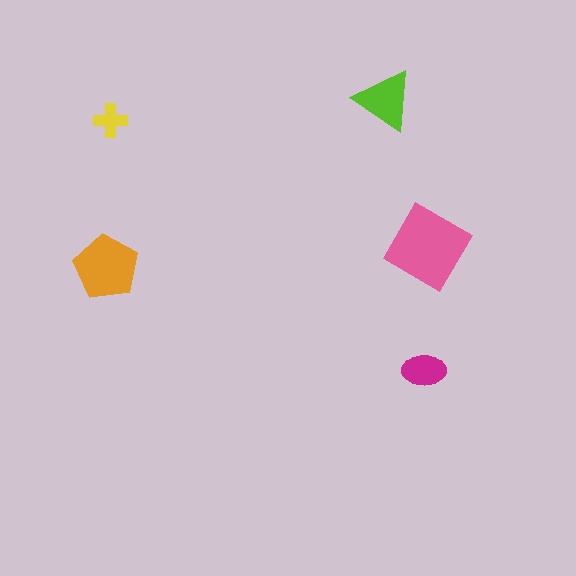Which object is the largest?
The pink diamond.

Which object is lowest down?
The magenta ellipse is bottommost.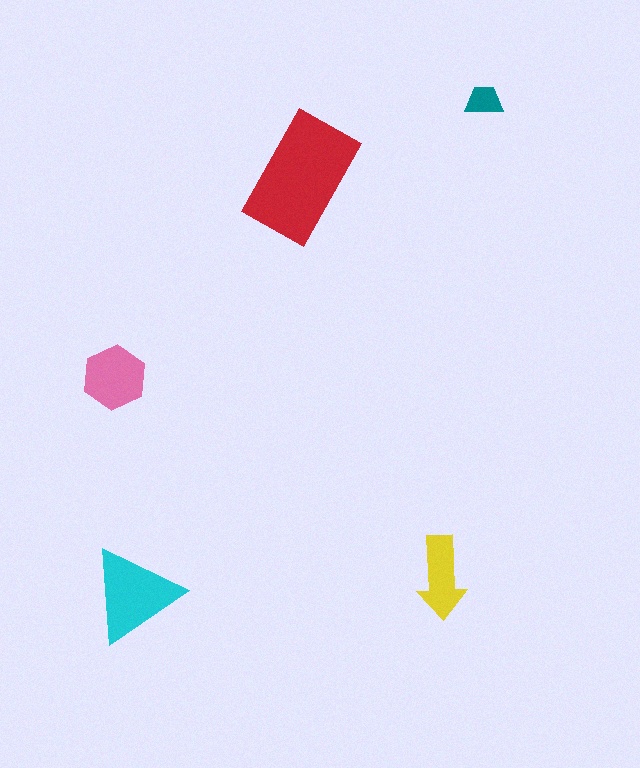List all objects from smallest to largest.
The teal trapezoid, the yellow arrow, the pink hexagon, the cyan triangle, the red rectangle.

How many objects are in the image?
There are 5 objects in the image.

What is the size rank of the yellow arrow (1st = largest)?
4th.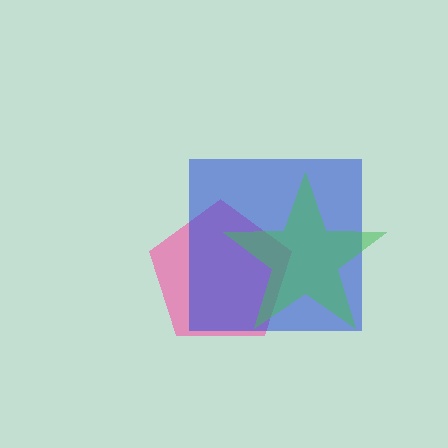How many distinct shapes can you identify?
There are 3 distinct shapes: a pink pentagon, a blue square, a green star.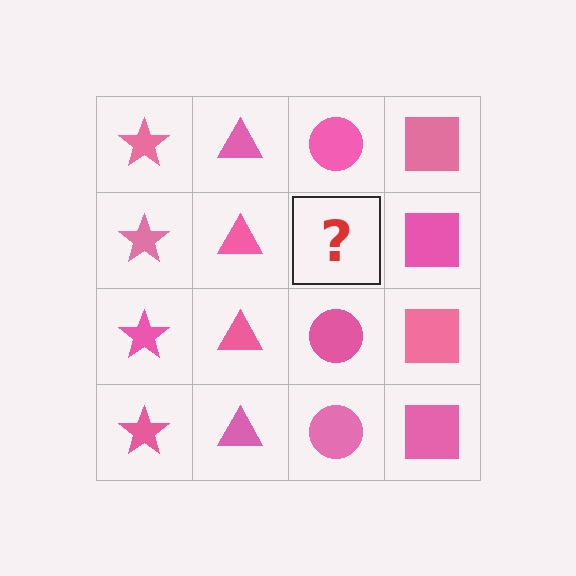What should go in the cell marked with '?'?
The missing cell should contain a pink circle.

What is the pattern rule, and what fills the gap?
The rule is that each column has a consistent shape. The gap should be filled with a pink circle.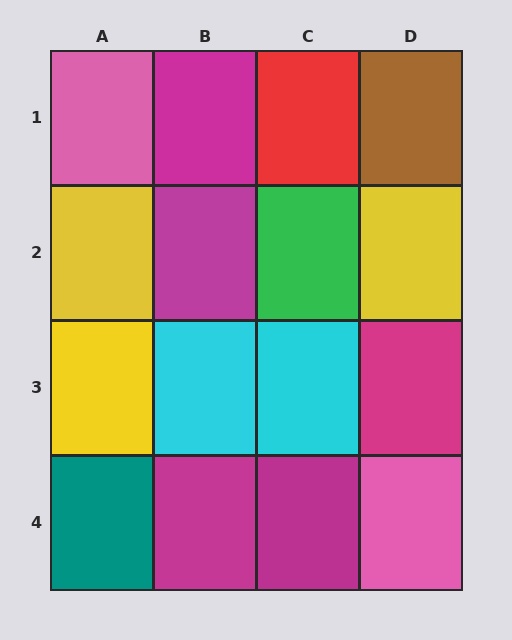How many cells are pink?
2 cells are pink.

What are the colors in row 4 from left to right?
Teal, magenta, magenta, pink.